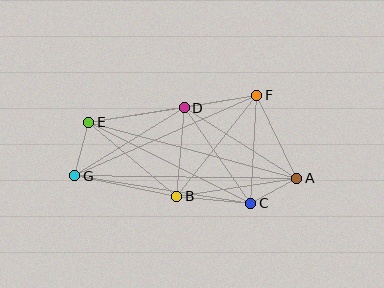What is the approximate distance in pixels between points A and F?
The distance between A and F is approximately 92 pixels.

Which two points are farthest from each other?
Points A and G are farthest from each other.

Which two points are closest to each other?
Points A and C are closest to each other.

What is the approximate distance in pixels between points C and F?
The distance between C and F is approximately 108 pixels.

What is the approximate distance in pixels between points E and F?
The distance between E and F is approximately 170 pixels.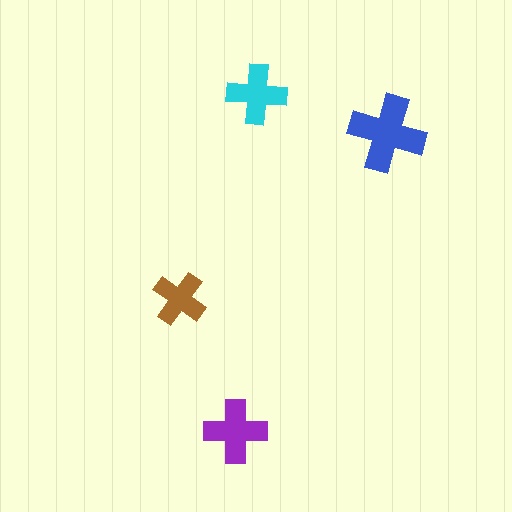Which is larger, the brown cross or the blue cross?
The blue one.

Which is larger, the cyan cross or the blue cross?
The blue one.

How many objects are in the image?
There are 4 objects in the image.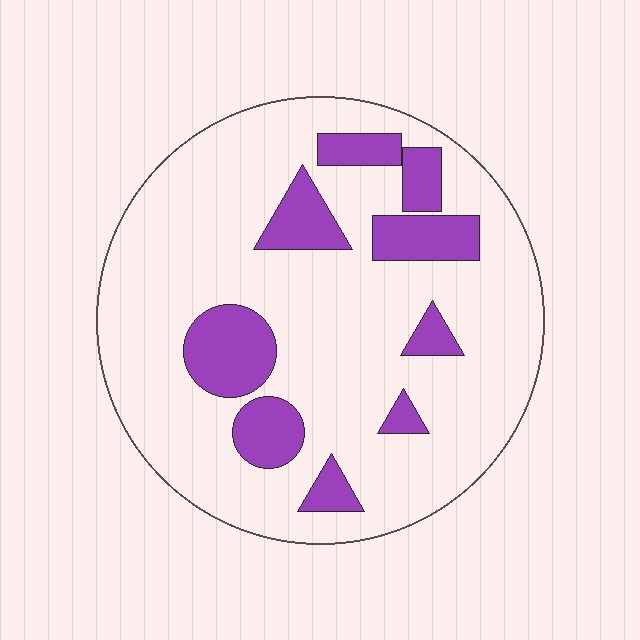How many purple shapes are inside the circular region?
9.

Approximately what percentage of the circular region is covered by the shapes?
Approximately 20%.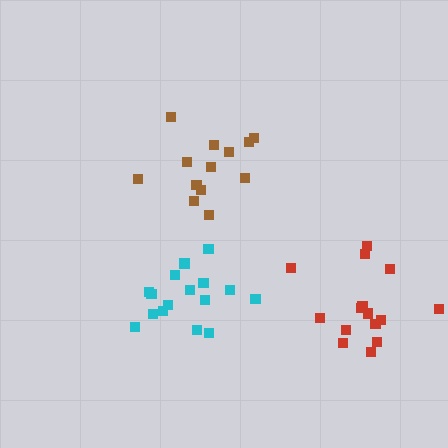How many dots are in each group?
Group 1: 13 dots, Group 2: 16 dots, Group 3: 15 dots (44 total).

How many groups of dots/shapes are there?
There are 3 groups.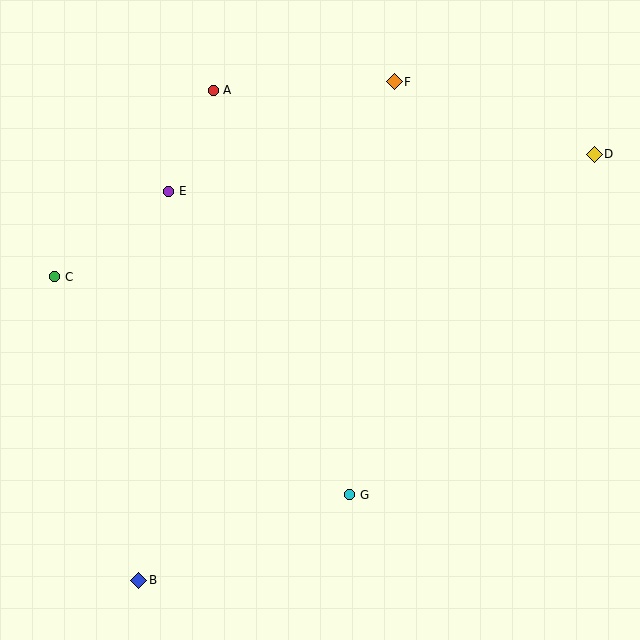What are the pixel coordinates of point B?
Point B is at (139, 580).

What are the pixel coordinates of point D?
Point D is at (594, 154).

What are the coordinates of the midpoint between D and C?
The midpoint between D and C is at (325, 216).